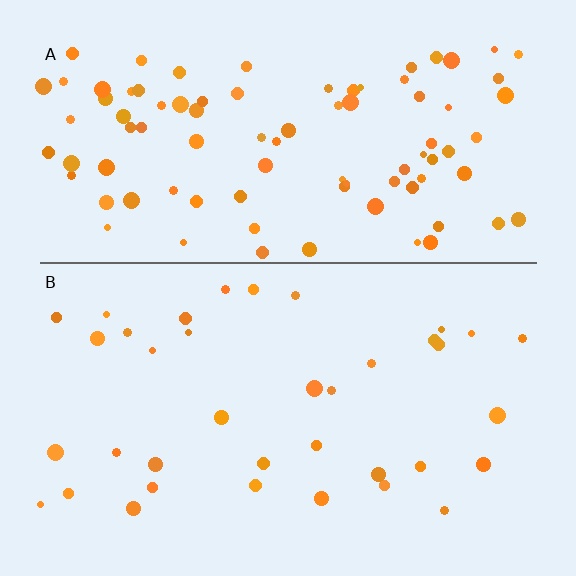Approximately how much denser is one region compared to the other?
Approximately 2.5× — region A over region B.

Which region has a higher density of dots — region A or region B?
A (the top).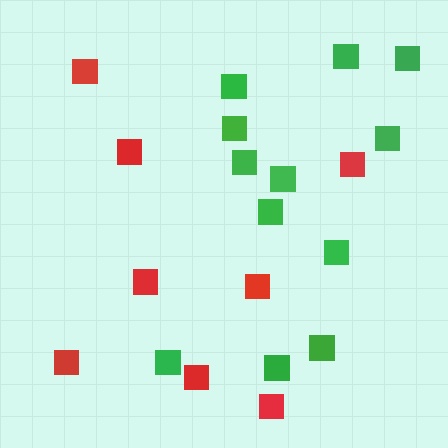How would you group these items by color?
There are 2 groups: one group of red squares (8) and one group of green squares (12).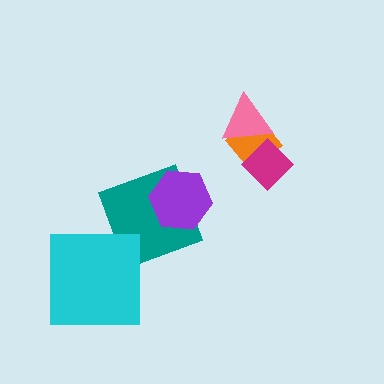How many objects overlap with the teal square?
1 object overlaps with the teal square.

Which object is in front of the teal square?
The purple hexagon is in front of the teal square.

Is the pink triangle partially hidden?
Yes, it is partially covered by another shape.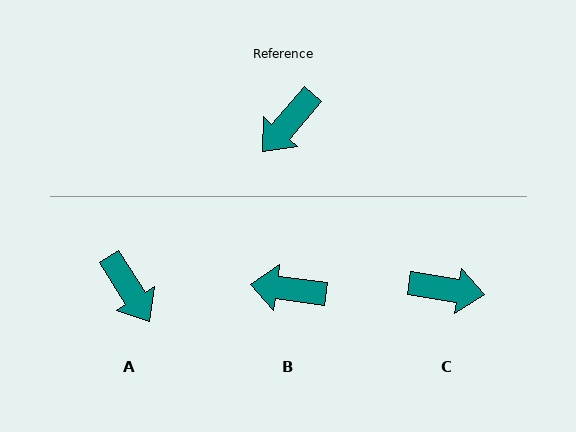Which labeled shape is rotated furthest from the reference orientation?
C, about 122 degrees away.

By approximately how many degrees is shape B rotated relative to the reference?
Approximately 56 degrees clockwise.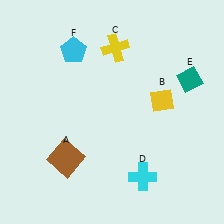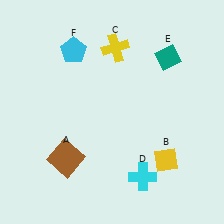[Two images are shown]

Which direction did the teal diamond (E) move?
The teal diamond (E) moved up.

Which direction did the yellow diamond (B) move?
The yellow diamond (B) moved down.